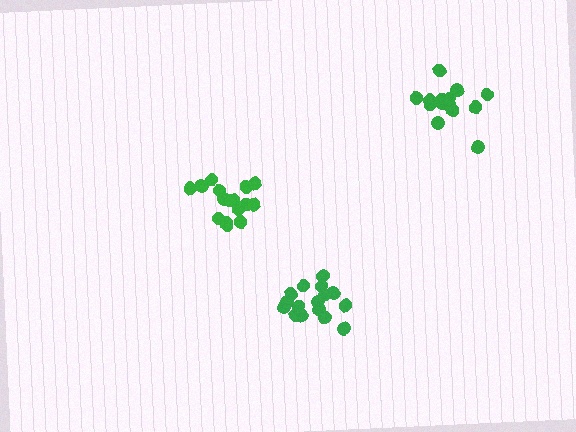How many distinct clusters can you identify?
There are 3 distinct clusters.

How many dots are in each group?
Group 1: 16 dots, Group 2: 17 dots, Group 3: 14 dots (47 total).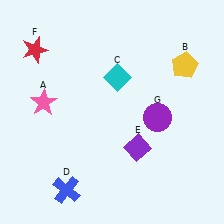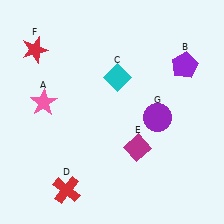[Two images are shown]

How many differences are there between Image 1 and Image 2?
There are 3 differences between the two images.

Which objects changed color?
B changed from yellow to purple. D changed from blue to red. E changed from purple to magenta.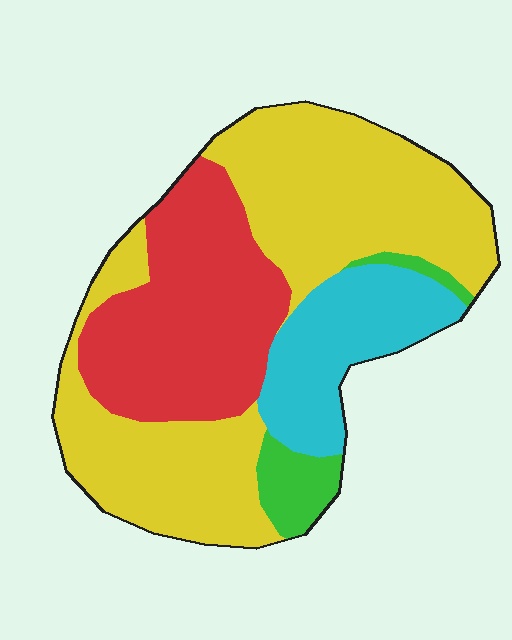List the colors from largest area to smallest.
From largest to smallest: yellow, red, cyan, green.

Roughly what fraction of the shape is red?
Red covers around 30% of the shape.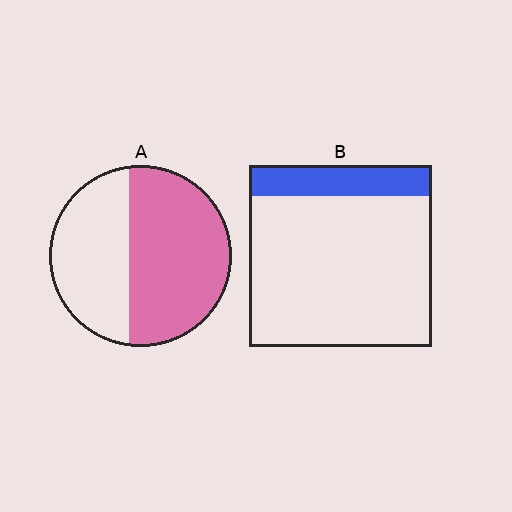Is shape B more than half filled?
No.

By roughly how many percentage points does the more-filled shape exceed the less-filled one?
By roughly 40 percentage points (A over B).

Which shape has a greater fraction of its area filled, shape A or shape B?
Shape A.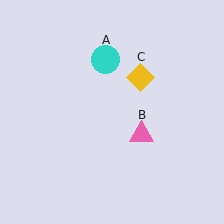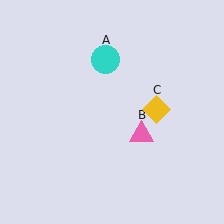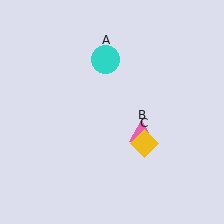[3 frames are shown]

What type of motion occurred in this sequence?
The yellow diamond (object C) rotated clockwise around the center of the scene.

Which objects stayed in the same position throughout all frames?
Cyan circle (object A) and pink triangle (object B) remained stationary.